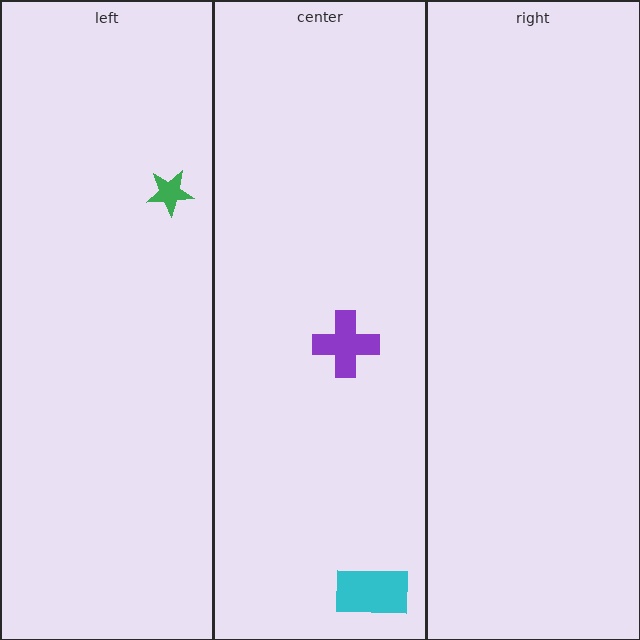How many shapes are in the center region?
2.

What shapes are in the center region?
The purple cross, the cyan rectangle.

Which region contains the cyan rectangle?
The center region.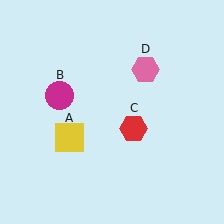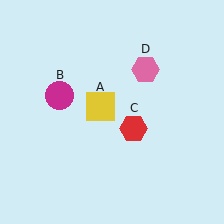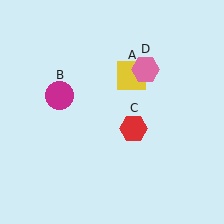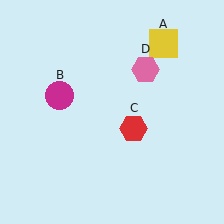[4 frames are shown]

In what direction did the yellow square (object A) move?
The yellow square (object A) moved up and to the right.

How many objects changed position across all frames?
1 object changed position: yellow square (object A).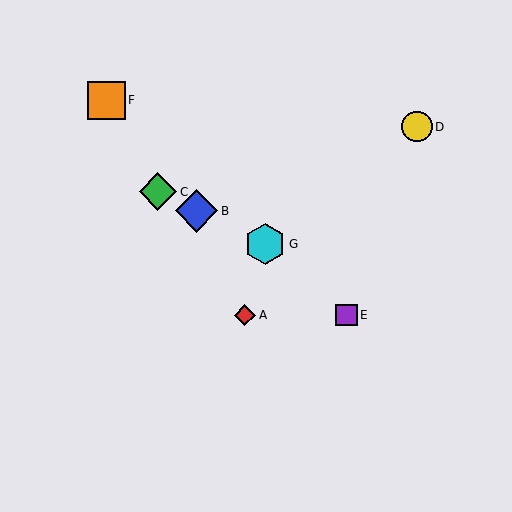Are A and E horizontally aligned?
Yes, both are at y≈315.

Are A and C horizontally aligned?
No, A is at y≈315 and C is at y≈192.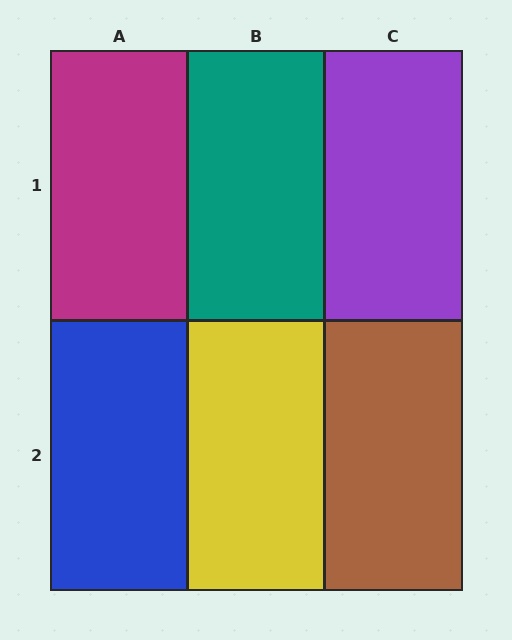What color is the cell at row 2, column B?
Yellow.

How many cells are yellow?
1 cell is yellow.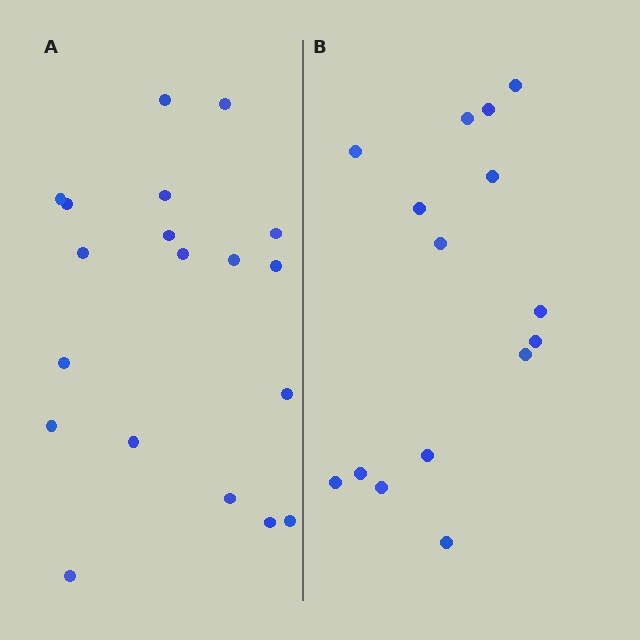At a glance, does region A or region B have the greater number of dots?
Region A (the left region) has more dots.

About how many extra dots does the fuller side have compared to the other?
Region A has about 4 more dots than region B.